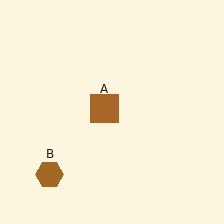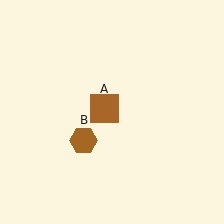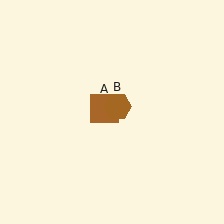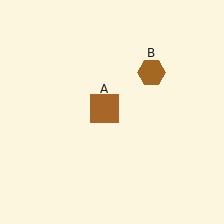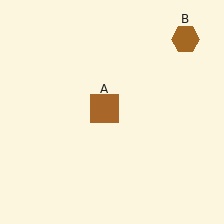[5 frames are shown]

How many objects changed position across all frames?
1 object changed position: brown hexagon (object B).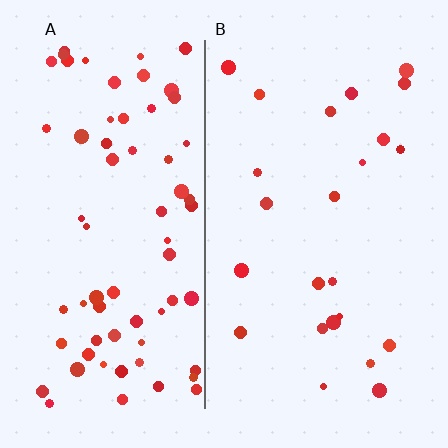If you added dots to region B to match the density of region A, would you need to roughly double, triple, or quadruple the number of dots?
Approximately triple.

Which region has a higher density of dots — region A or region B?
A (the left).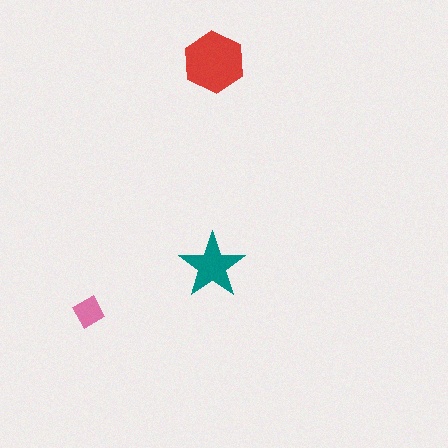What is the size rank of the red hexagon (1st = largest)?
1st.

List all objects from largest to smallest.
The red hexagon, the teal star, the pink diamond.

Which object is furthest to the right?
The red hexagon is rightmost.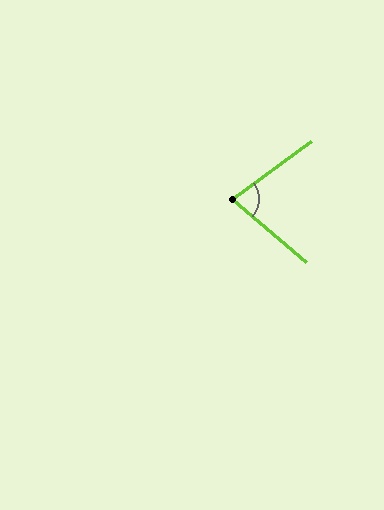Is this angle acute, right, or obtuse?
It is acute.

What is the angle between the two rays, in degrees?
Approximately 76 degrees.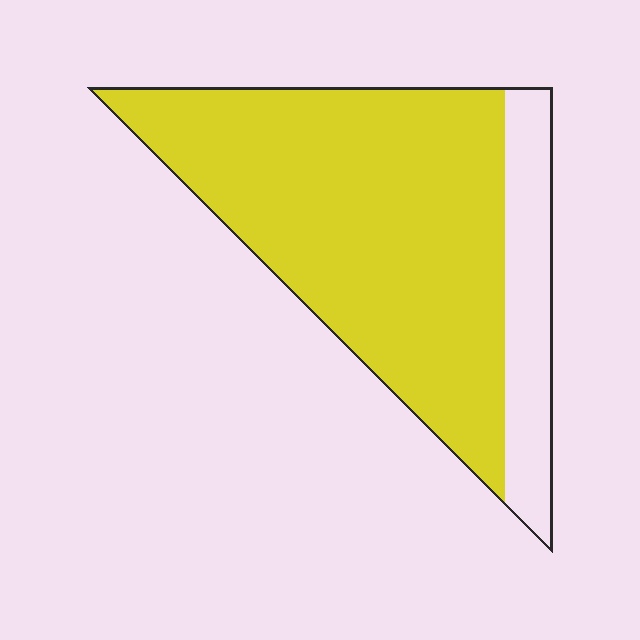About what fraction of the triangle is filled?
About four fifths (4/5).